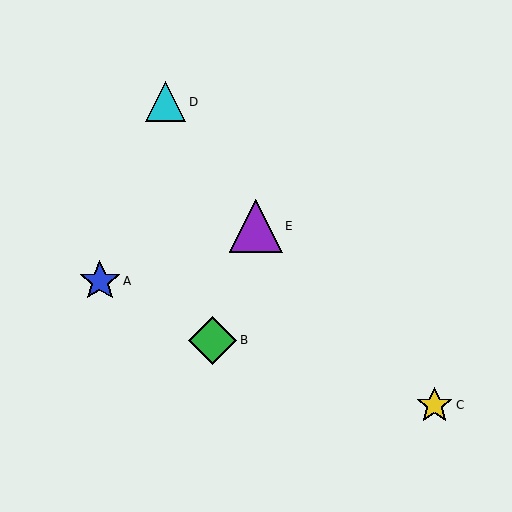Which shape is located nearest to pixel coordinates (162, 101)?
The cyan triangle (labeled D) at (166, 102) is nearest to that location.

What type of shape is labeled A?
Shape A is a blue star.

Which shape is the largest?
The purple triangle (labeled E) is the largest.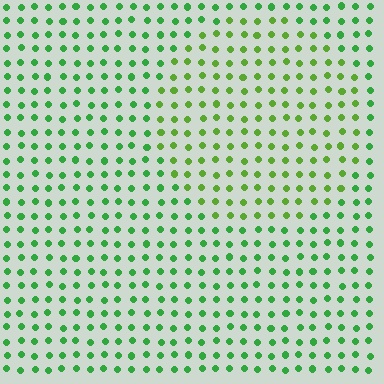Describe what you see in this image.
The image is filled with small green elements in a uniform arrangement. A circle-shaped region is visible where the elements are tinted to a slightly different hue, forming a subtle color boundary.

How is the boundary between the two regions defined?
The boundary is defined purely by a slight shift in hue (about 28 degrees). Spacing, size, and orientation are identical on both sides.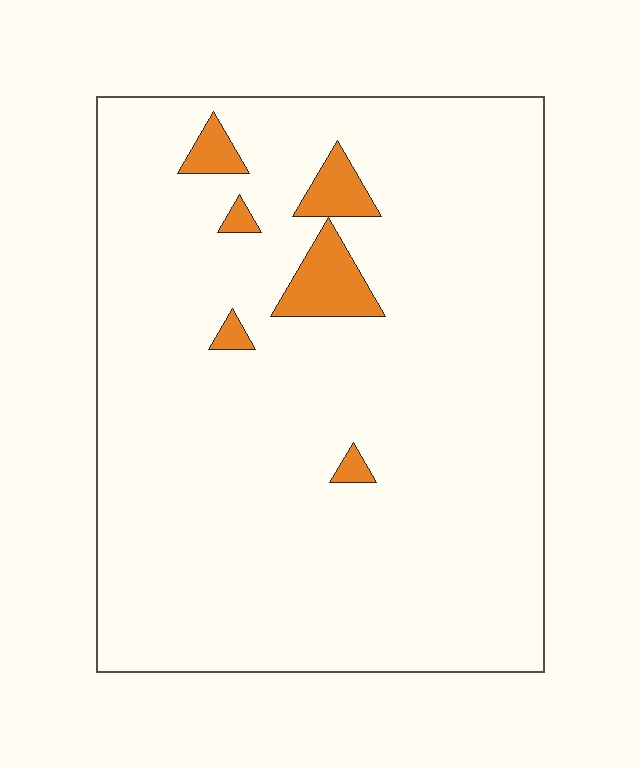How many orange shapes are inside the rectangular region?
6.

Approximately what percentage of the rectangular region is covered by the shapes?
Approximately 5%.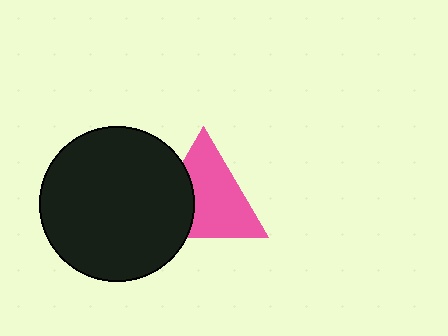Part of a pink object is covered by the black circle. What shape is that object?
It is a triangle.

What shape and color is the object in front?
The object in front is a black circle.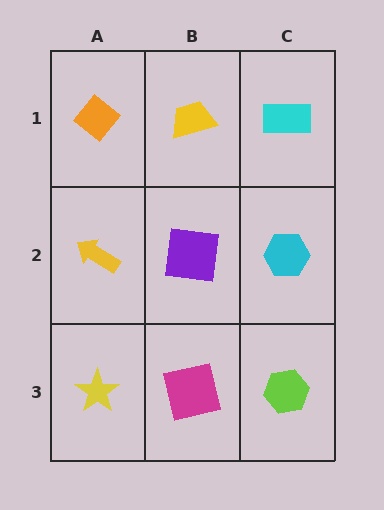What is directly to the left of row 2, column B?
A yellow arrow.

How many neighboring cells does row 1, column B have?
3.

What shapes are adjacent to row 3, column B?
A purple square (row 2, column B), a yellow star (row 3, column A), a lime hexagon (row 3, column C).